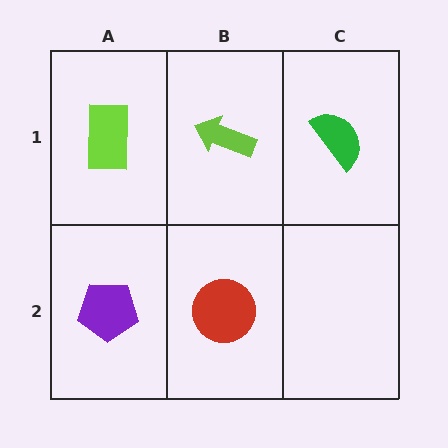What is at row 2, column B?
A red circle.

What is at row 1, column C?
A green semicircle.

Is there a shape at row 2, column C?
No, that cell is empty.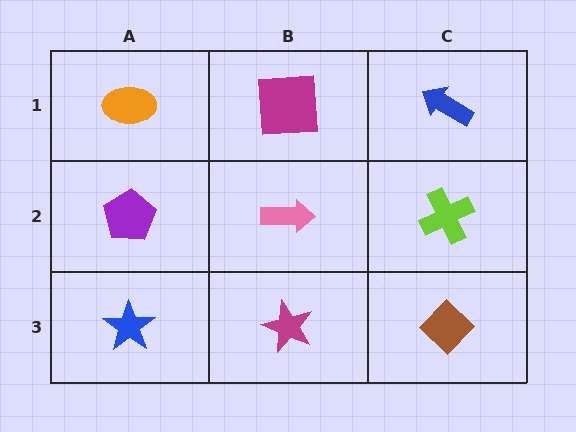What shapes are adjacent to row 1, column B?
A pink arrow (row 2, column B), an orange ellipse (row 1, column A), a blue arrow (row 1, column C).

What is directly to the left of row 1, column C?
A magenta square.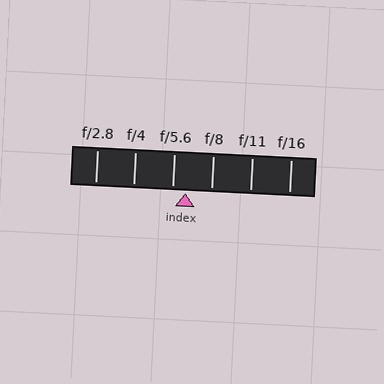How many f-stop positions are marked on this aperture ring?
There are 6 f-stop positions marked.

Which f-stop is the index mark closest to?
The index mark is closest to f/5.6.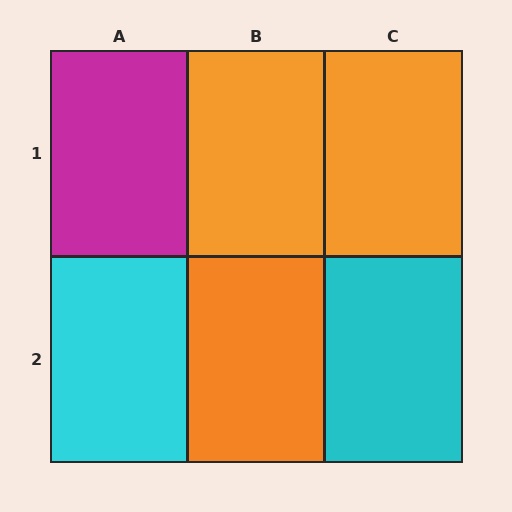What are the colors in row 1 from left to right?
Magenta, orange, orange.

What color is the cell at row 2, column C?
Cyan.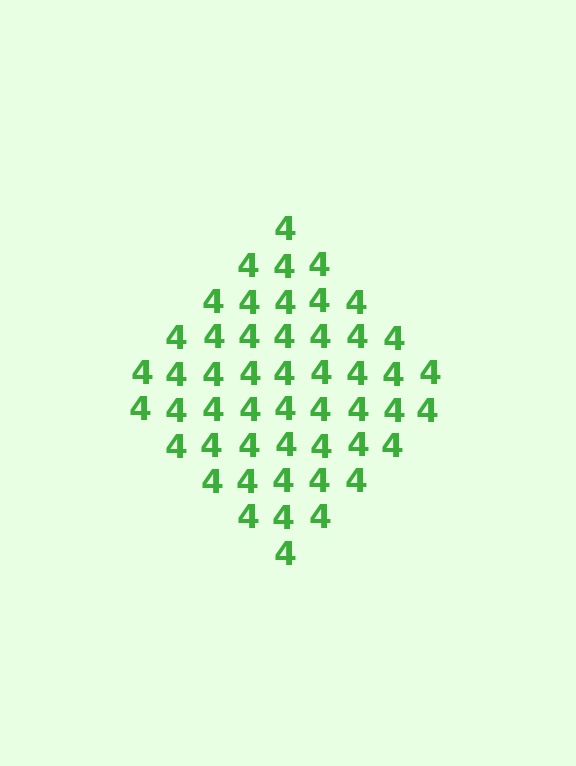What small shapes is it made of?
It is made of small digit 4's.